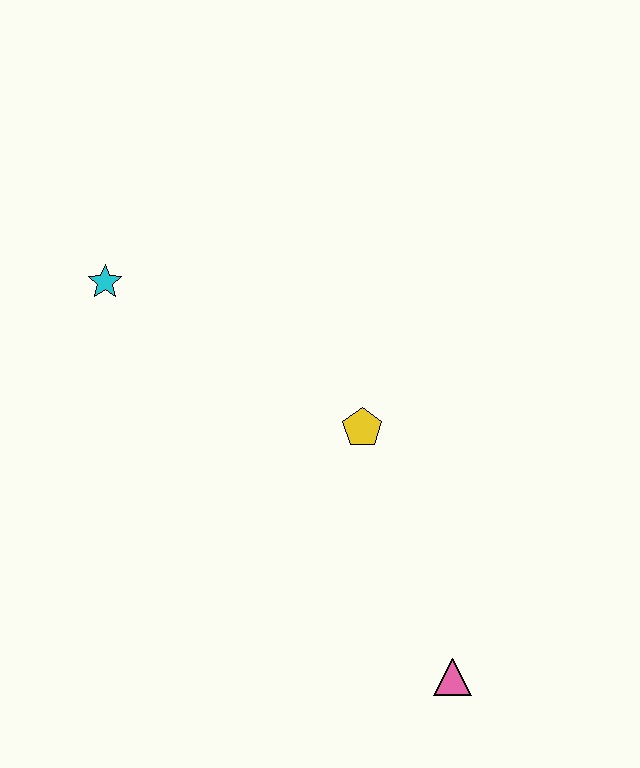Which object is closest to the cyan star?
The yellow pentagon is closest to the cyan star.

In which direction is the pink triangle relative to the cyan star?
The pink triangle is below the cyan star.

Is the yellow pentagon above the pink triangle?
Yes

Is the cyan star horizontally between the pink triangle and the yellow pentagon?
No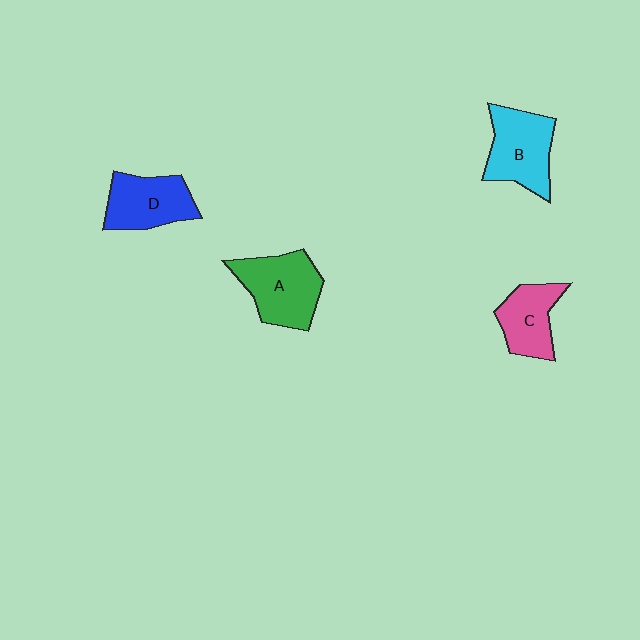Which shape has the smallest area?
Shape C (pink).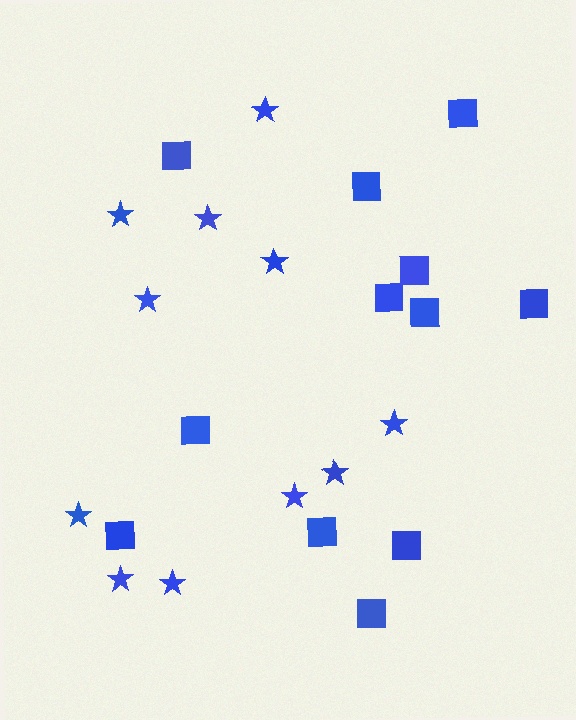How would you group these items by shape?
There are 2 groups: one group of stars (11) and one group of squares (12).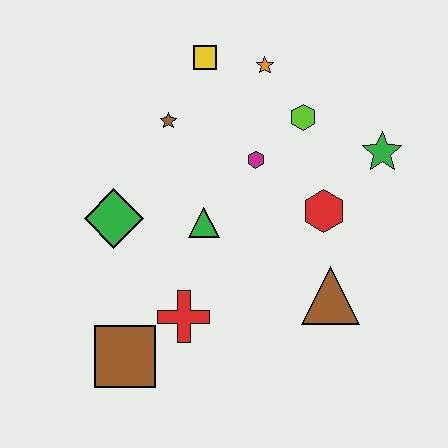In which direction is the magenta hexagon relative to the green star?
The magenta hexagon is to the left of the green star.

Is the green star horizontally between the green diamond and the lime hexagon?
No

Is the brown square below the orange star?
Yes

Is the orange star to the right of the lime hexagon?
No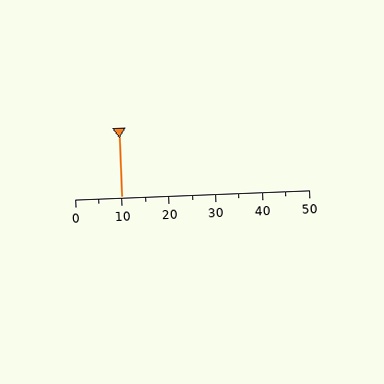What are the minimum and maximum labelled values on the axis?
The axis runs from 0 to 50.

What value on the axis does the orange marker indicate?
The marker indicates approximately 10.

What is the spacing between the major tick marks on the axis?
The major ticks are spaced 10 apart.